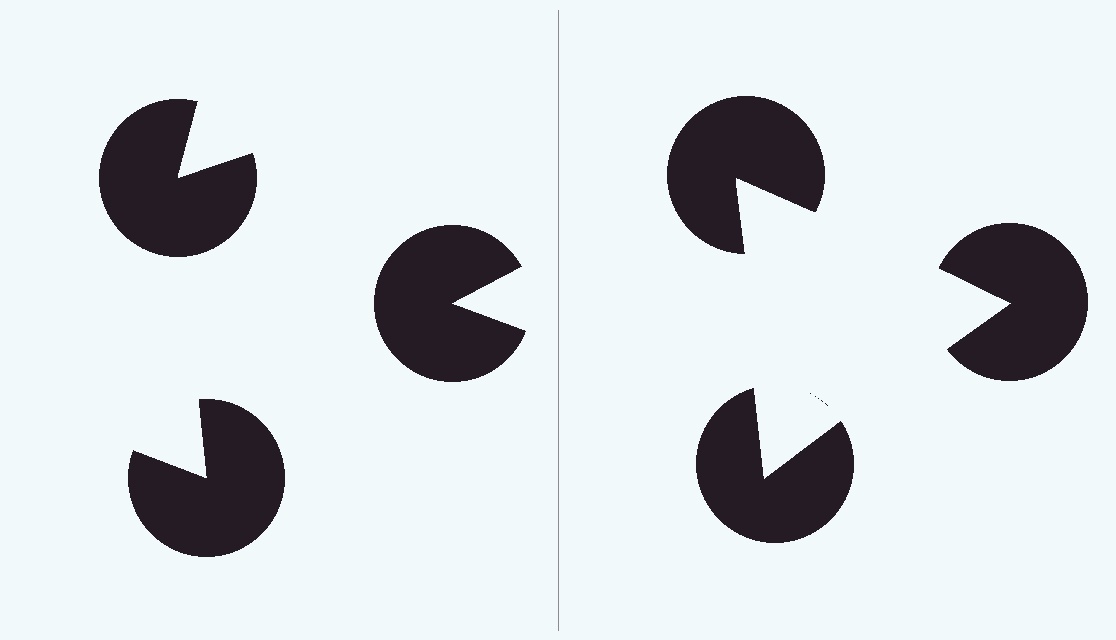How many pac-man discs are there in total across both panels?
6 — 3 on each side.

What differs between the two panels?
The pac-man discs are positioned identically on both sides; only the wedge orientations differ. On the right they align to a triangle; on the left they are misaligned.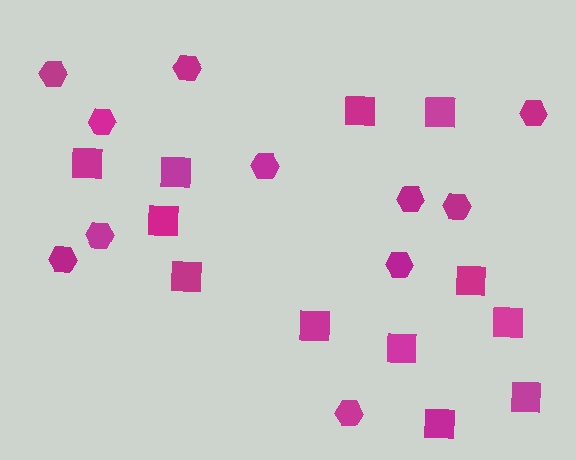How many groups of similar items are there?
There are 2 groups: one group of hexagons (11) and one group of squares (12).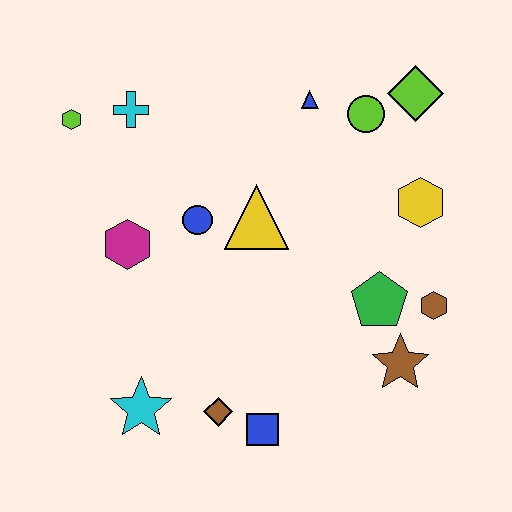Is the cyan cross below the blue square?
No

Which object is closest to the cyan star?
The brown diamond is closest to the cyan star.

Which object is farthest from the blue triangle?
The cyan star is farthest from the blue triangle.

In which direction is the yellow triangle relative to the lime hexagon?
The yellow triangle is to the right of the lime hexagon.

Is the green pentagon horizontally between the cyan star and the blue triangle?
No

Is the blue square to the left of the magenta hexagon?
No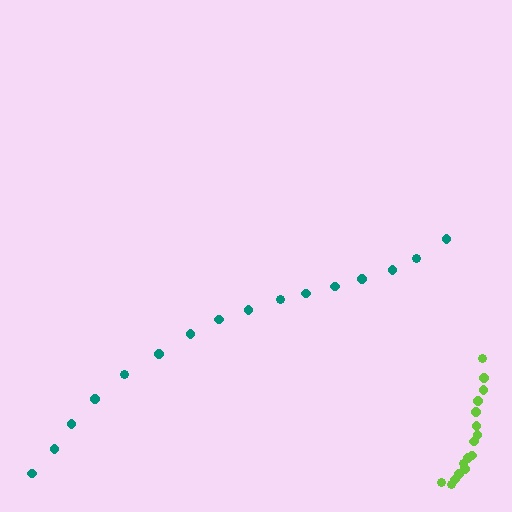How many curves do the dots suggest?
There are 2 distinct paths.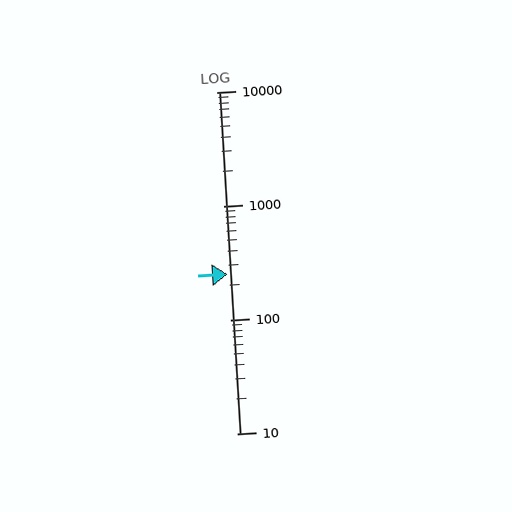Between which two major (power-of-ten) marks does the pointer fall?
The pointer is between 100 and 1000.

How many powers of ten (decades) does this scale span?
The scale spans 3 decades, from 10 to 10000.